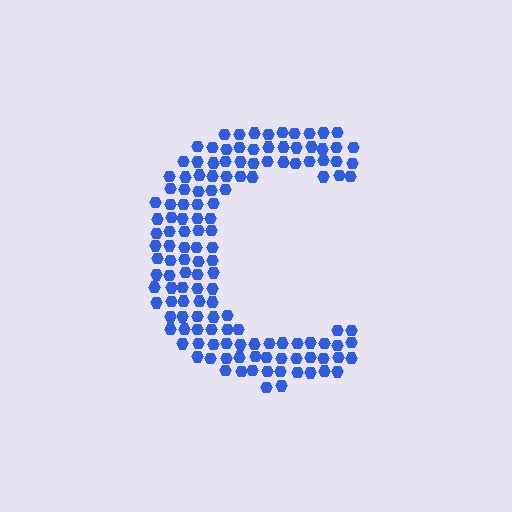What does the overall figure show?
The overall figure shows the letter C.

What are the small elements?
The small elements are hexagons.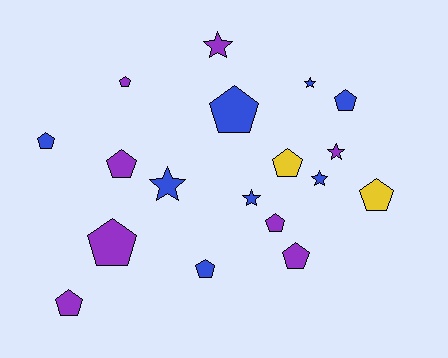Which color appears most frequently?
Blue, with 8 objects.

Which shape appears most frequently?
Pentagon, with 12 objects.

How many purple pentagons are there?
There are 6 purple pentagons.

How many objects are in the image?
There are 18 objects.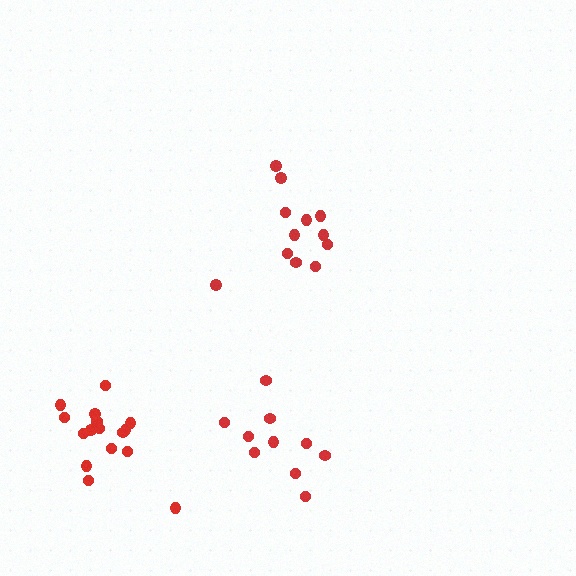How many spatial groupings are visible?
There are 3 spatial groupings.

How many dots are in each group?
Group 1: 12 dots, Group 2: 16 dots, Group 3: 10 dots (38 total).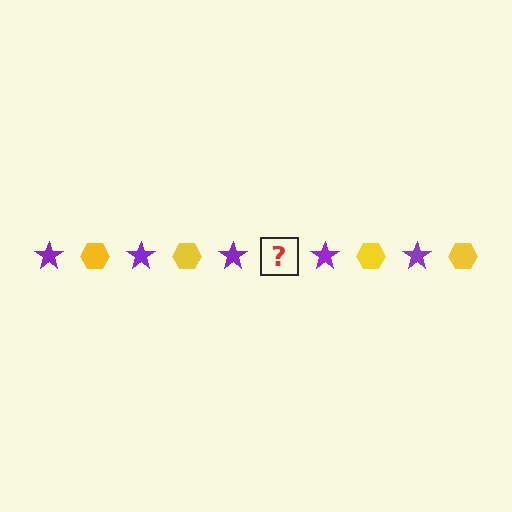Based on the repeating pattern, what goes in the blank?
The blank should be a yellow hexagon.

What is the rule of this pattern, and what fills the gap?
The rule is that the pattern alternates between purple star and yellow hexagon. The gap should be filled with a yellow hexagon.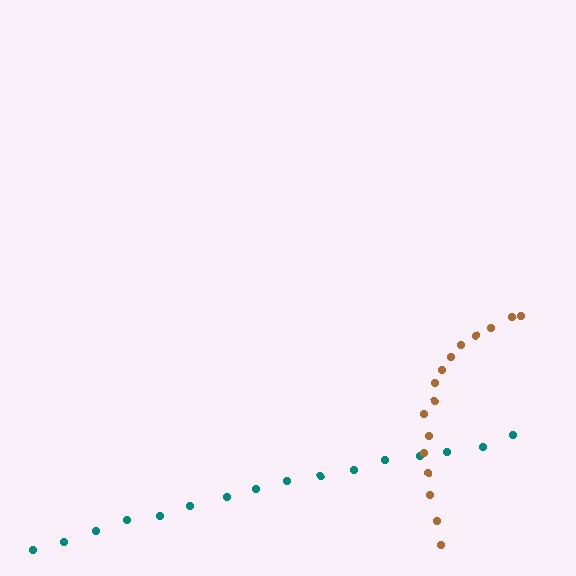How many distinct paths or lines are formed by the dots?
There are 2 distinct paths.